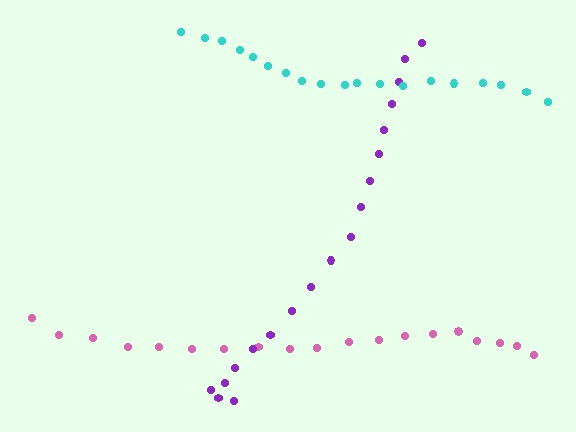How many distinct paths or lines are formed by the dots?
There are 3 distinct paths.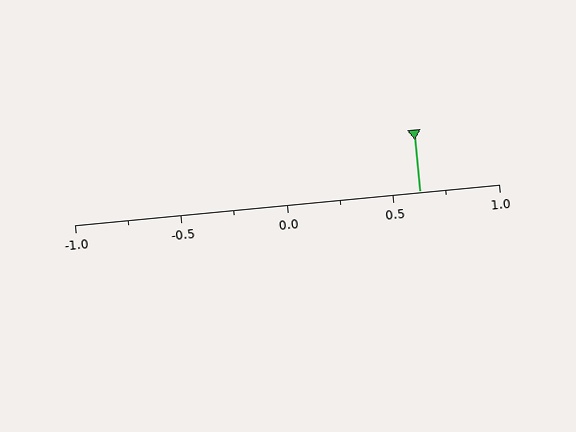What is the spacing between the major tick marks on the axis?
The major ticks are spaced 0.5 apart.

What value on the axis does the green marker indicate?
The marker indicates approximately 0.62.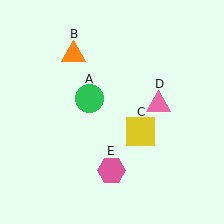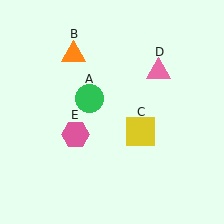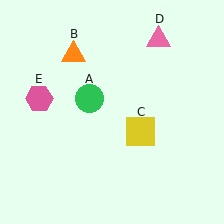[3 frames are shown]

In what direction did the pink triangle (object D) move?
The pink triangle (object D) moved up.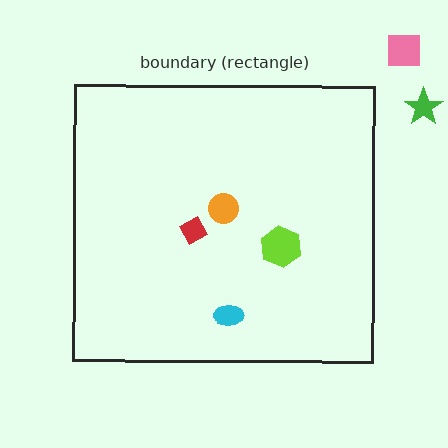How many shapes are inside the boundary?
4 inside, 2 outside.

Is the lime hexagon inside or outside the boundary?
Inside.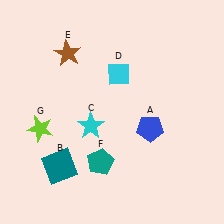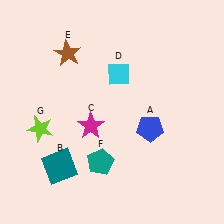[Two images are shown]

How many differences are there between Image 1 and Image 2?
There is 1 difference between the two images.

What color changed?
The star (C) changed from cyan in Image 1 to magenta in Image 2.